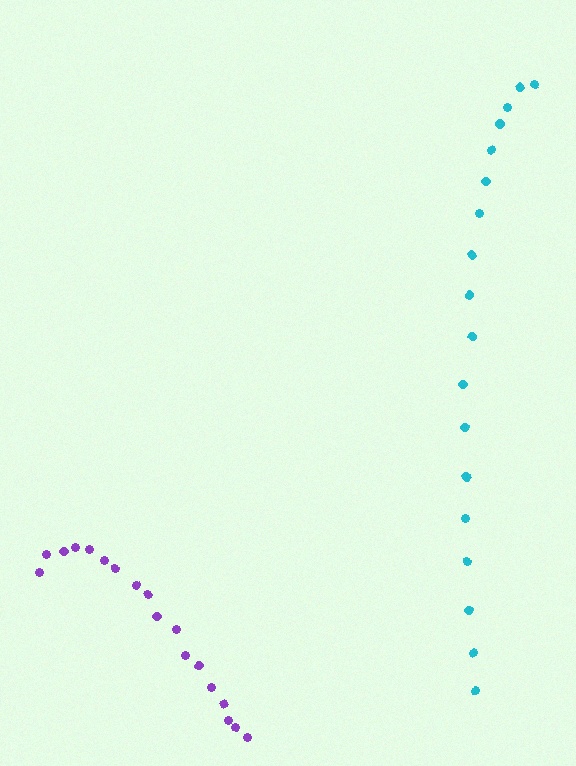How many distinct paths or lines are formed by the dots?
There are 2 distinct paths.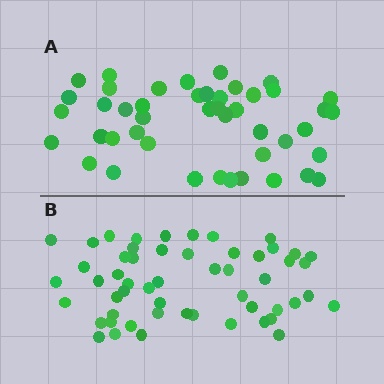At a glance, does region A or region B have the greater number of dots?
Region B (the bottom region) has more dots.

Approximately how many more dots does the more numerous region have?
Region B has roughly 8 or so more dots than region A.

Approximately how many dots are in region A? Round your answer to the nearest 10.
About 40 dots. (The exact count is 45, which rounds to 40.)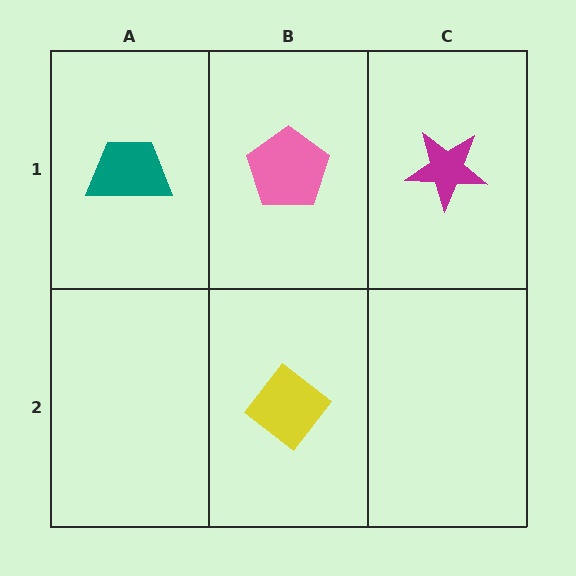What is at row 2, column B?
A yellow diamond.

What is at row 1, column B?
A pink pentagon.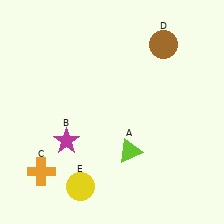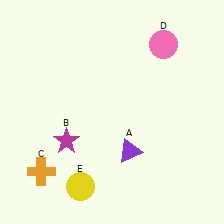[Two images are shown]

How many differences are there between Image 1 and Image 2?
There are 2 differences between the two images.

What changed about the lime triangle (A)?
In Image 1, A is lime. In Image 2, it changed to purple.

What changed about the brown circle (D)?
In Image 1, D is brown. In Image 2, it changed to pink.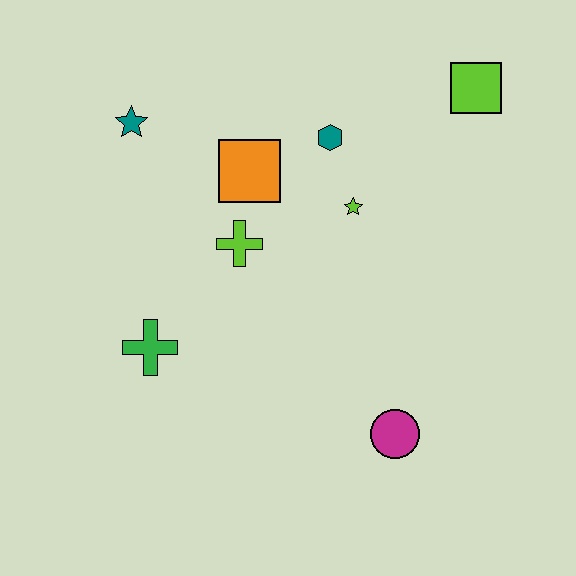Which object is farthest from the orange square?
The magenta circle is farthest from the orange square.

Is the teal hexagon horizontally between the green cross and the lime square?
Yes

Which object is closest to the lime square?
The teal hexagon is closest to the lime square.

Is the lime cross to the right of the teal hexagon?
No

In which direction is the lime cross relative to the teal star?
The lime cross is below the teal star.